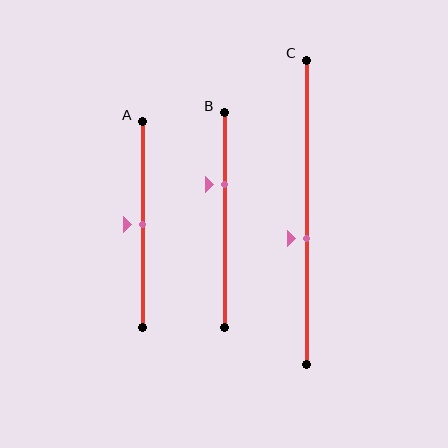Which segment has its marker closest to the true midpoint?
Segment A has its marker closest to the true midpoint.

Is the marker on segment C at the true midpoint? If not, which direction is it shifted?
No, the marker on segment C is shifted downward by about 9% of the segment length.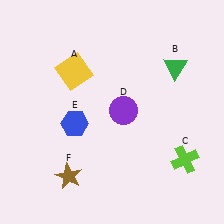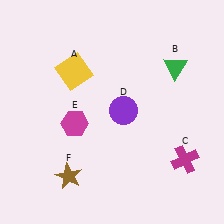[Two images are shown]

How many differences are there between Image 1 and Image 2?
There are 2 differences between the two images.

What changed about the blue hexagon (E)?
In Image 1, E is blue. In Image 2, it changed to magenta.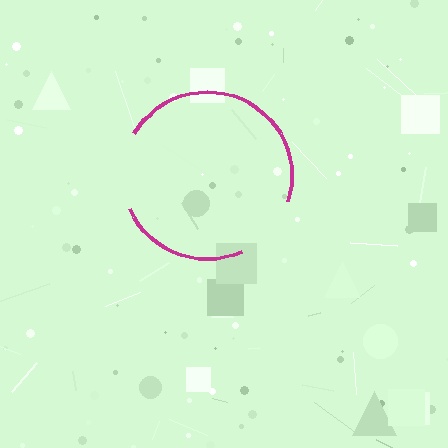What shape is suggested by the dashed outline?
The dashed outline suggests a circle.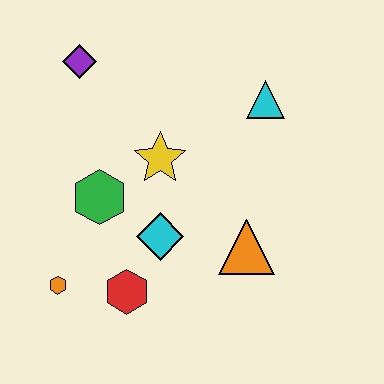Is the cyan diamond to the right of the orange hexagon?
Yes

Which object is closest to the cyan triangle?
The yellow star is closest to the cyan triangle.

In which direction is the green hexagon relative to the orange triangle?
The green hexagon is to the left of the orange triangle.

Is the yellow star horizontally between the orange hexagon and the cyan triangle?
Yes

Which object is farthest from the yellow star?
The orange hexagon is farthest from the yellow star.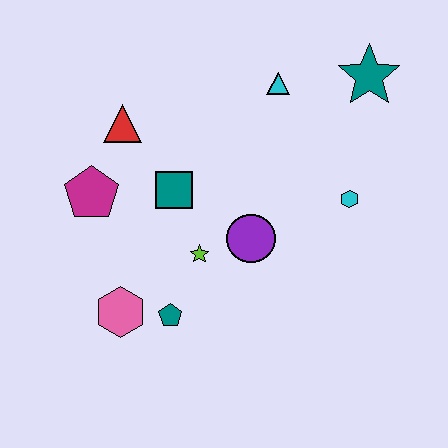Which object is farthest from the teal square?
The teal star is farthest from the teal square.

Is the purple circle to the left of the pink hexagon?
No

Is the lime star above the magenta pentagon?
No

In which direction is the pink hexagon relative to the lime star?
The pink hexagon is to the left of the lime star.